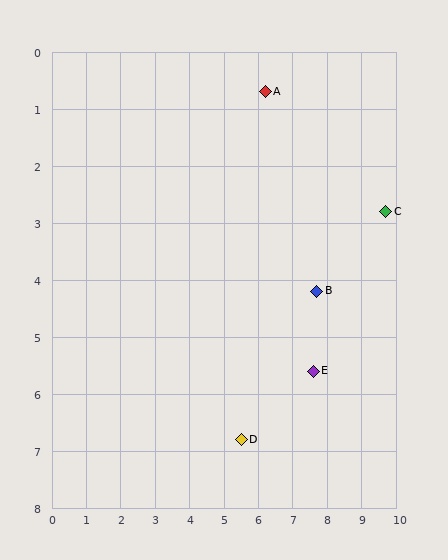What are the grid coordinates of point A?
Point A is at approximately (6.2, 0.7).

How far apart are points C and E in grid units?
Points C and E are about 3.5 grid units apart.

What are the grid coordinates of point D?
Point D is at approximately (5.5, 6.8).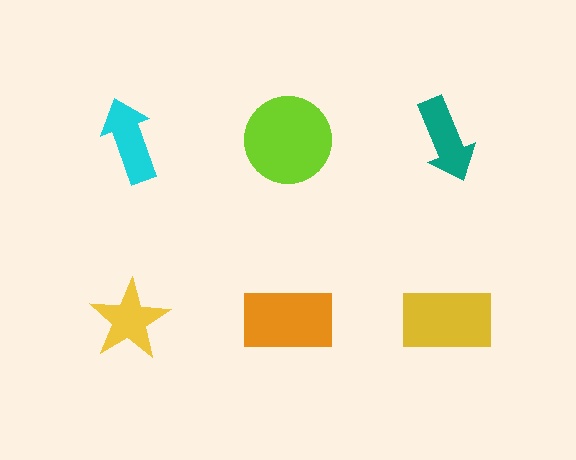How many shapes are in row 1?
3 shapes.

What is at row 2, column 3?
A yellow rectangle.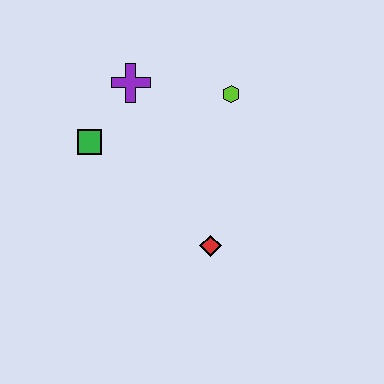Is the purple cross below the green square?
No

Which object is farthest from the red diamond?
The purple cross is farthest from the red diamond.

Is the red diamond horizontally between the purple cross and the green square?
No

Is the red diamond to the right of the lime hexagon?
No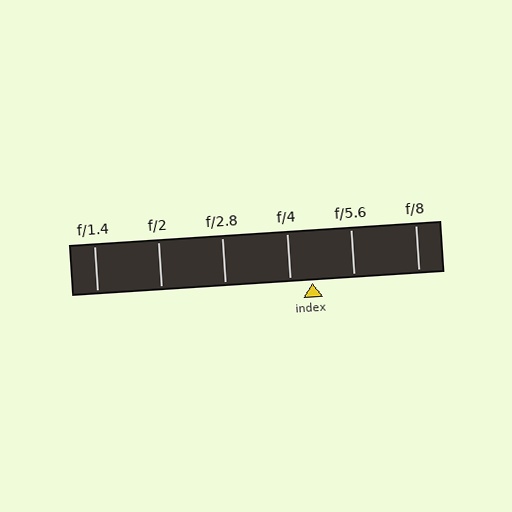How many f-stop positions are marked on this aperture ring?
There are 6 f-stop positions marked.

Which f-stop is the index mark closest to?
The index mark is closest to f/4.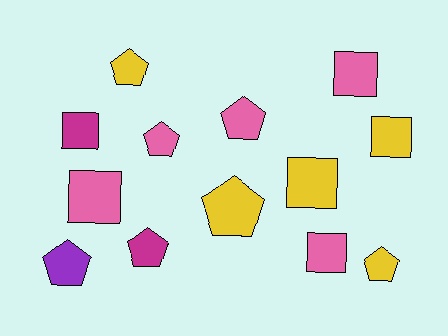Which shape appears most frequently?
Pentagon, with 7 objects.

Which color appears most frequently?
Yellow, with 5 objects.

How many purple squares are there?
There are no purple squares.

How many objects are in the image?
There are 13 objects.